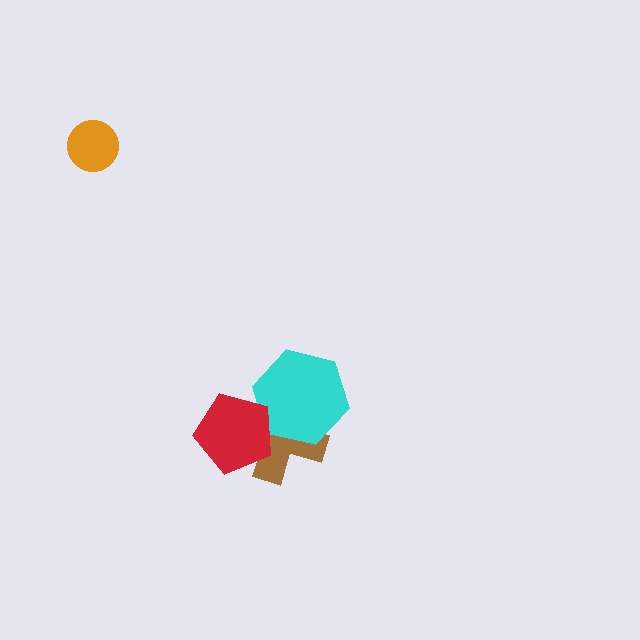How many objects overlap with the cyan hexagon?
2 objects overlap with the cyan hexagon.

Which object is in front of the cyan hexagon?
The red pentagon is in front of the cyan hexagon.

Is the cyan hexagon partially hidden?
Yes, it is partially covered by another shape.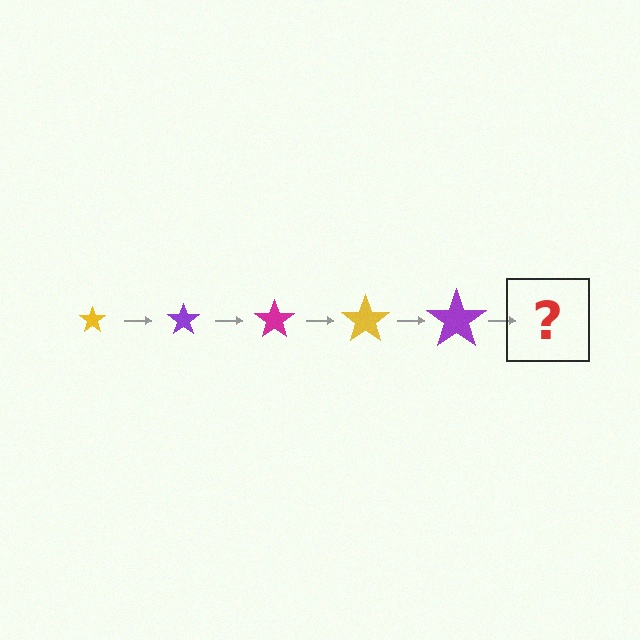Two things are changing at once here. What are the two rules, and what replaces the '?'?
The two rules are that the star grows larger each step and the color cycles through yellow, purple, and magenta. The '?' should be a magenta star, larger than the previous one.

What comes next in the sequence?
The next element should be a magenta star, larger than the previous one.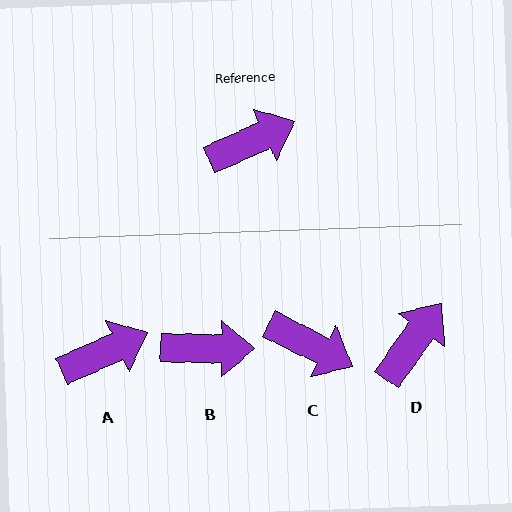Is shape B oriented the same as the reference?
No, it is off by about 25 degrees.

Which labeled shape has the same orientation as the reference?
A.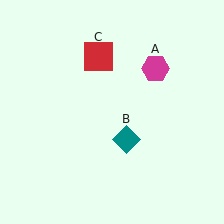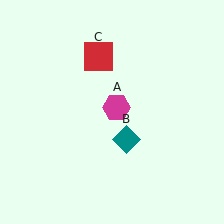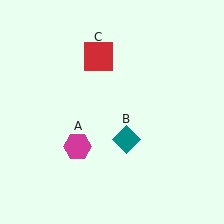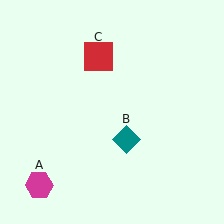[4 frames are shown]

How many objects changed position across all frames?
1 object changed position: magenta hexagon (object A).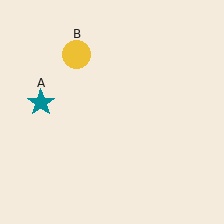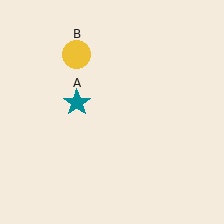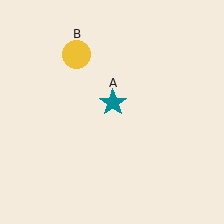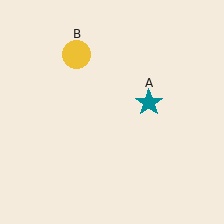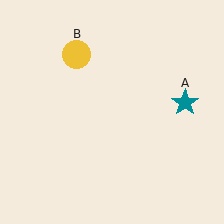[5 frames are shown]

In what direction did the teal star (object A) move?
The teal star (object A) moved right.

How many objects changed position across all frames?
1 object changed position: teal star (object A).